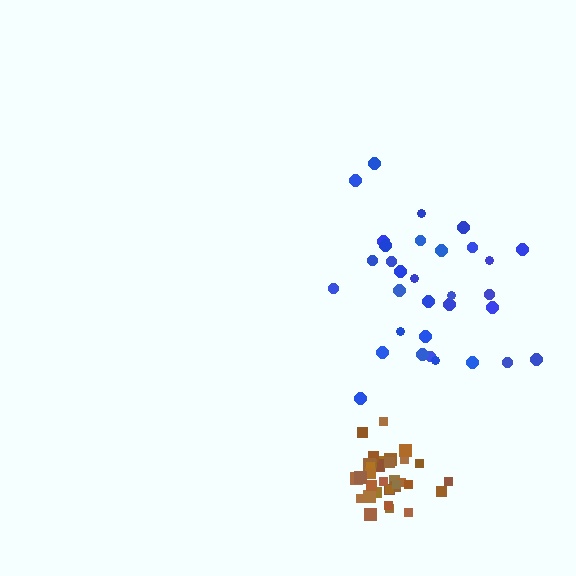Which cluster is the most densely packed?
Brown.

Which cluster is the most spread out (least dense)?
Blue.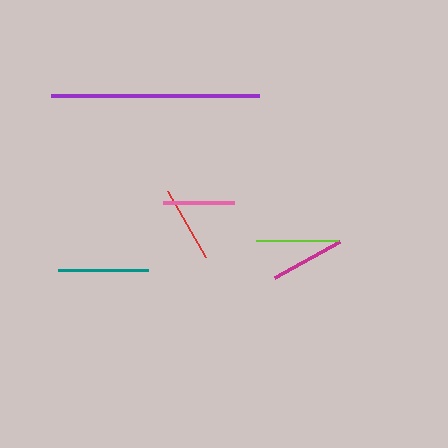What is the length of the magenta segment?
The magenta segment is approximately 75 pixels long.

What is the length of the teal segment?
The teal segment is approximately 90 pixels long.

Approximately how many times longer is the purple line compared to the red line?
The purple line is approximately 2.7 times the length of the red line.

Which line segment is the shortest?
The pink line is the shortest at approximately 70 pixels.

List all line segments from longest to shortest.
From longest to shortest: purple, teal, lime, red, magenta, pink.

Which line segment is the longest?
The purple line is the longest at approximately 208 pixels.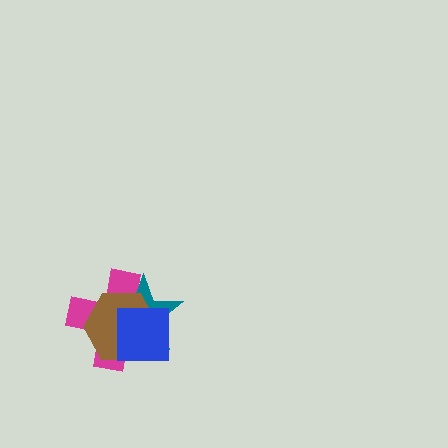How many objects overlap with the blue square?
3 objects overlap with the blue square.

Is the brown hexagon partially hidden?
Yes, it is partially covered by another shape.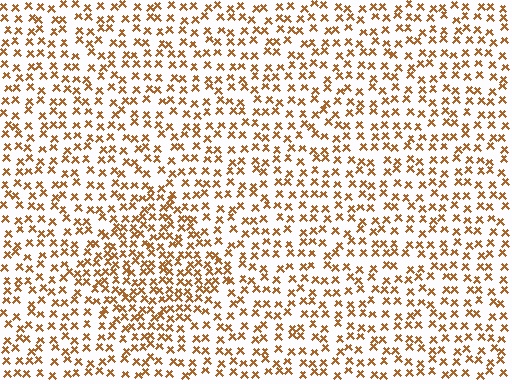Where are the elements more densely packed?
The elements are more densely packed inside the diamond boundary.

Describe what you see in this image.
The image contains small brown elements arranged at two different densities. A diamond-shaped region is visible where the elements are more densely packed than the surrounding area.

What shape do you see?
I see a diamond.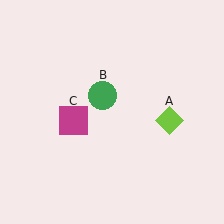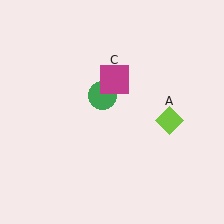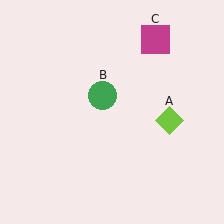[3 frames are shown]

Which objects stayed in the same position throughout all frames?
Lime diamond (object A) and green circle (object B) remained stationary.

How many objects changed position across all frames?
1 object changed position: magenta square (object C).